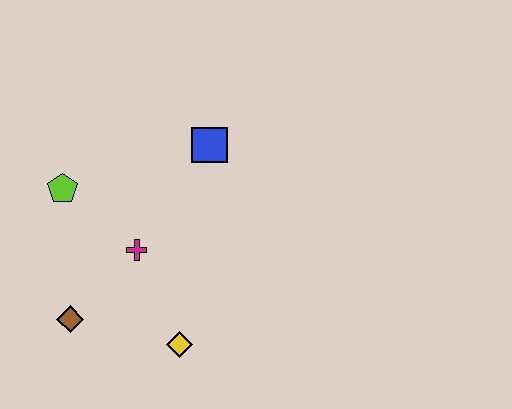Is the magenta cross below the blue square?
Yes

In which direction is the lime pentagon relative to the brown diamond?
The lime pentagon is above the brown diamond.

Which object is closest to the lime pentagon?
The magenta cross is closest to the lime pentagon.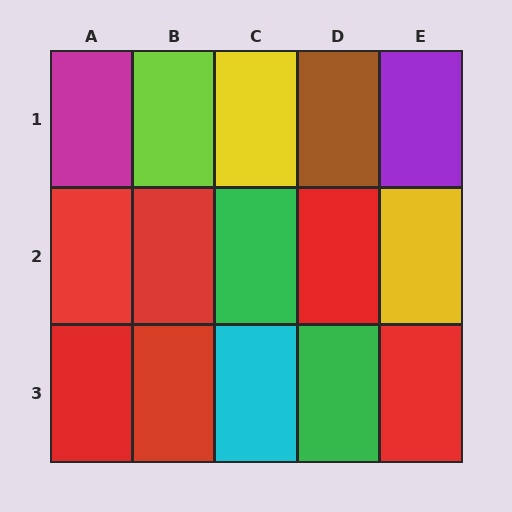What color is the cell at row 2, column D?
Red.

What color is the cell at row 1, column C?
Yellow.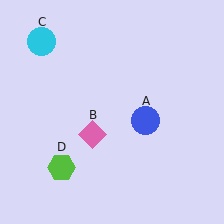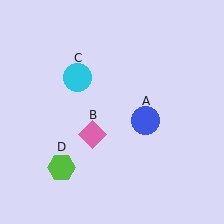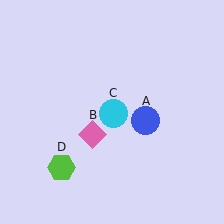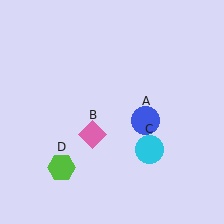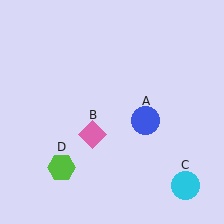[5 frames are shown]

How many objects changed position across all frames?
1 object changed position: cyan circle (object C).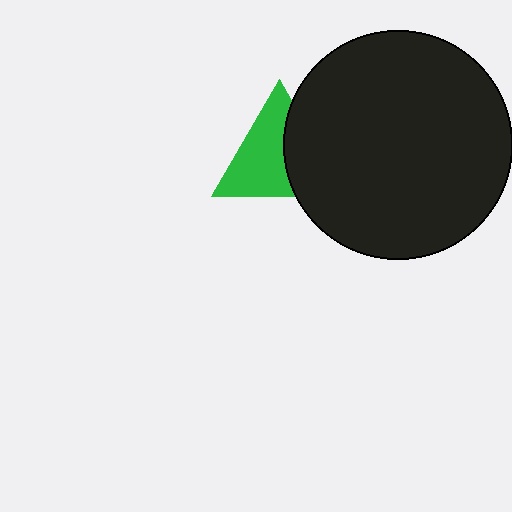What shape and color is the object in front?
The object in front is a black circle.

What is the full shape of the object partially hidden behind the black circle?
The partially hidden object is a green triangle.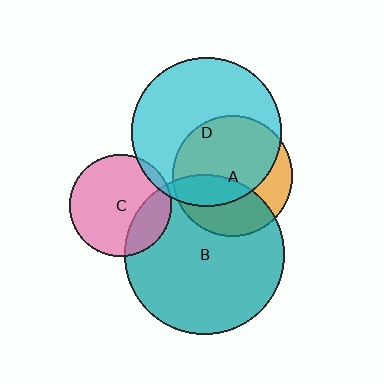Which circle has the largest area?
Circle B (teal).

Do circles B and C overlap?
Yes.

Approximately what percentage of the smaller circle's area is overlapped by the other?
Approximately 25%.